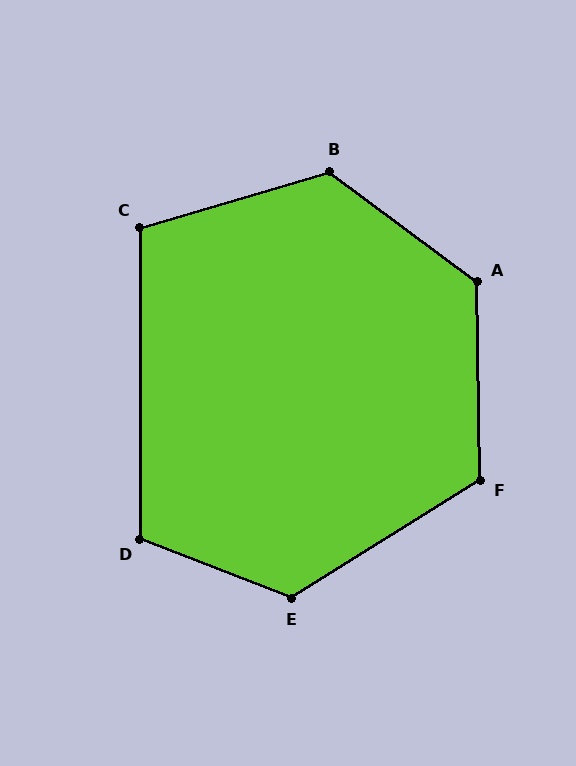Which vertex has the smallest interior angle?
C, at approximately 106 degrees.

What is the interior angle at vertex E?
Approximately 127 degrees (obtuse).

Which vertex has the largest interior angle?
B, at approximately 127 degrees.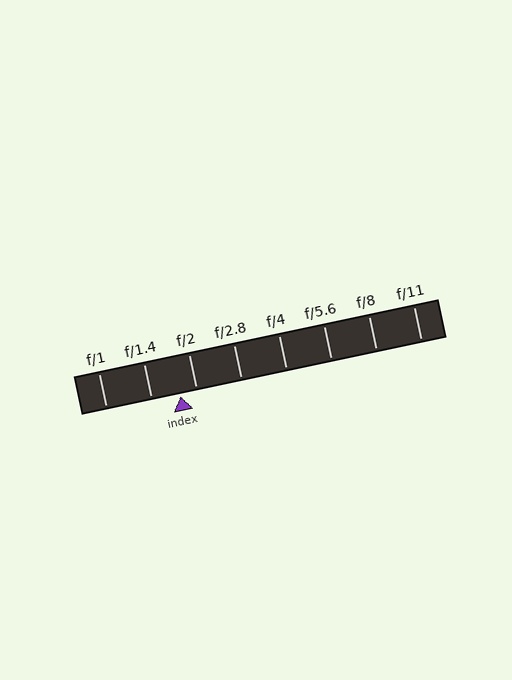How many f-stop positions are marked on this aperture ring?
There are 8 f-stop positions marked.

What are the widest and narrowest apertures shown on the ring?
The widest aperture shown is f/1 and the narrowest is f/11.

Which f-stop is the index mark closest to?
The index mark is closest to f/2.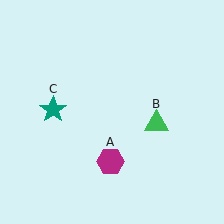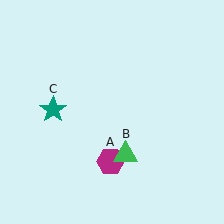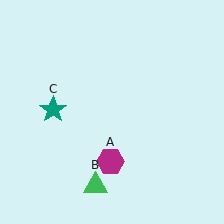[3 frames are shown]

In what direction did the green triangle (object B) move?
The green triangle (object B) moved down and to the left.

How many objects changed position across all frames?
1 object changed position: green triangle (object B).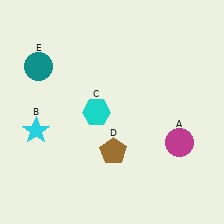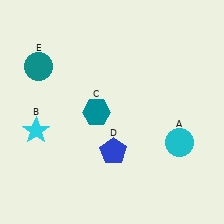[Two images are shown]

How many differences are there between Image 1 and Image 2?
There are 3 differences between the two images.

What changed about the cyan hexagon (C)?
In Image 1, C is cyan. In Image 2, it changed to teal.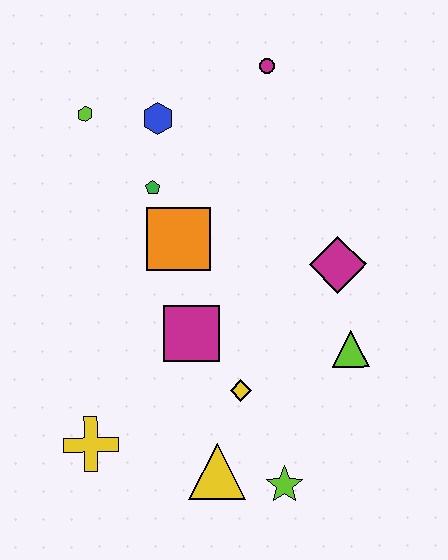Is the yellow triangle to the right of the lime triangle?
No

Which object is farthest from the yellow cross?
The magenta circle is farthest from the yellow cross.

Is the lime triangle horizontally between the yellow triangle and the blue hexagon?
No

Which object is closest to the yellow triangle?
The lime star is closest to the yellow triangle.